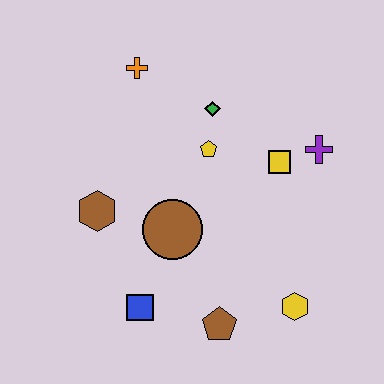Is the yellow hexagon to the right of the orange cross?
Yes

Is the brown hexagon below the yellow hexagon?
No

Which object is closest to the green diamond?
The yellow pentagon is closest to the green diamond.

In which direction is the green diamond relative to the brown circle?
The green diamond is above the brown circle.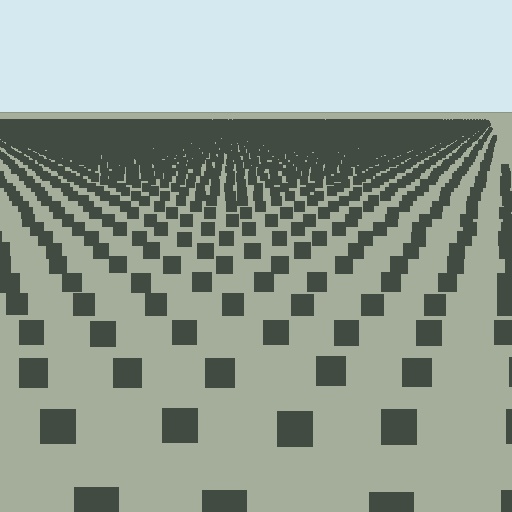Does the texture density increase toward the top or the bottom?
Density increases toward the top.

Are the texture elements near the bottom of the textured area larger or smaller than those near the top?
Larger. Near the bottom, elements are closer to the viewer and appear at a bigger on-screen size.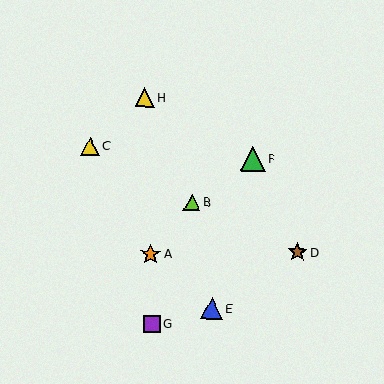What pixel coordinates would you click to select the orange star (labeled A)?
Click at (151, 254) to select the orange star A.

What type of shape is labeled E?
Shape E is a blue triangle.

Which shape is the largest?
The green triangle (labeled F) is the largest.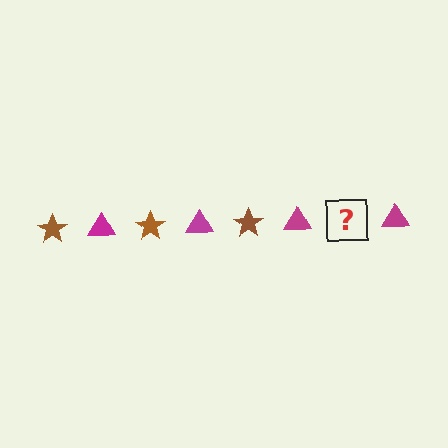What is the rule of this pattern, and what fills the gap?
The rule is that the pattern alternates between brown star and magenta triangle. The gap should be filled with a brown star.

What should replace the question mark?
The question mark should be replaced with a brown star.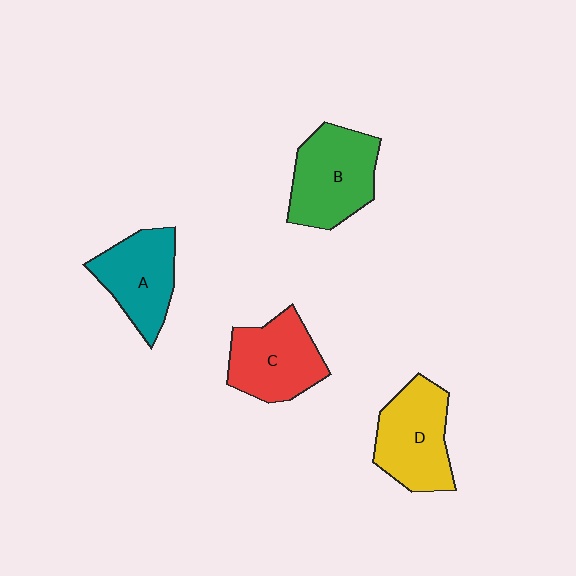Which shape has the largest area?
Shape B (green).